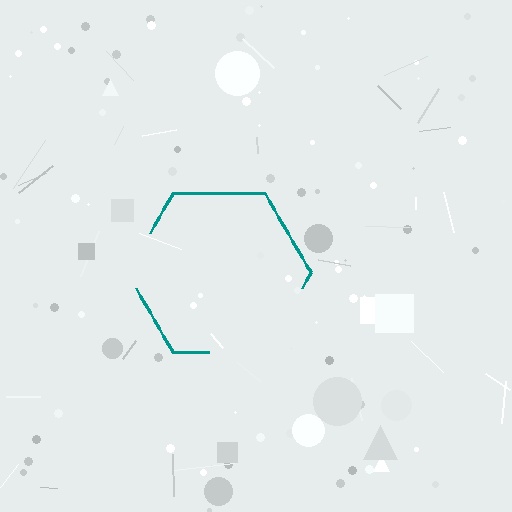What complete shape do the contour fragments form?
The contour fragments form a hexagon.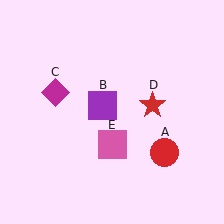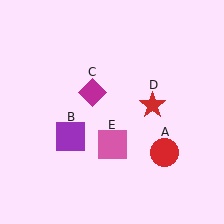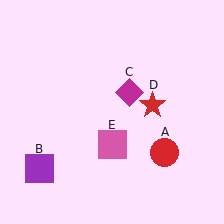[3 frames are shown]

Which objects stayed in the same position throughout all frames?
Red circle (object A) and red star (object D) and pink square (object E) remained stationary.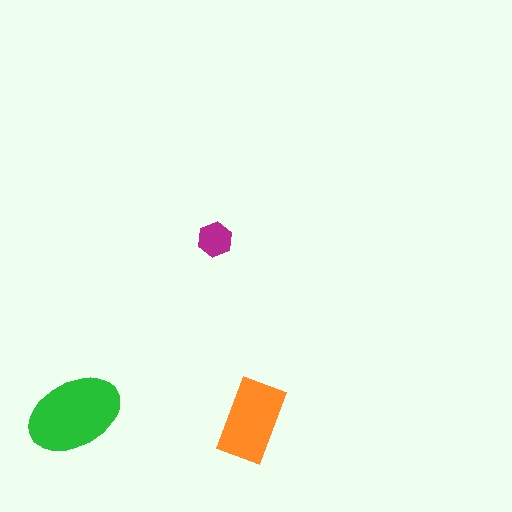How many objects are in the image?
There are 3 objects in the image.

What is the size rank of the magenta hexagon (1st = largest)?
3rd.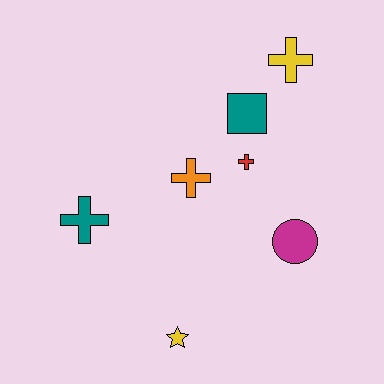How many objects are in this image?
There are 7 objects.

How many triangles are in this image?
There are no triangles.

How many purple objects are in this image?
There are no purple objects.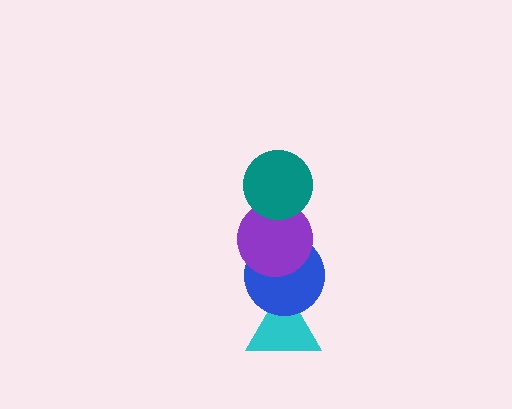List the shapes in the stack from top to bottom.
From top to bottom: the teal circle, the purple circle, the blue circle, the cyan triangle.